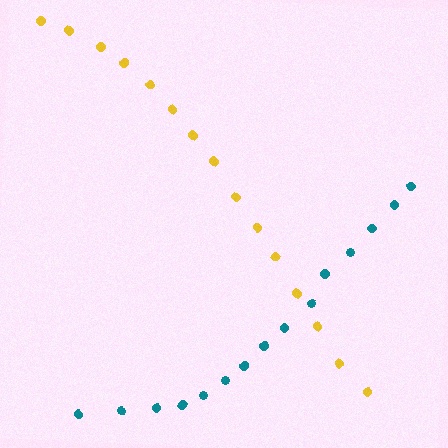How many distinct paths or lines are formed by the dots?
There are 2 distinct paths.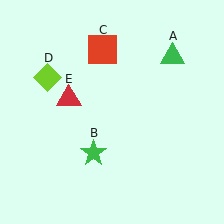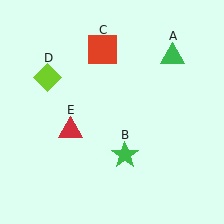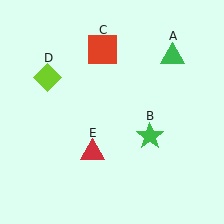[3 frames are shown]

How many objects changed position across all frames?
2 objects changed position: green star (object B), red triangle (object E).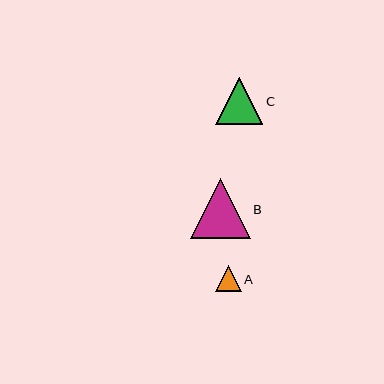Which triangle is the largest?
Triangle B is the largest with a size of approximately 60 pixels.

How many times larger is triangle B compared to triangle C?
Triangle B is approximately 1.3 times the size of triangle C.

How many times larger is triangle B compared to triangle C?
Triangle B is approximately 1.3 times the size of triangle C.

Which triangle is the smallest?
Triangle A is the smallest with a size of approximately 26 pixels.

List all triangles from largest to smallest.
From largest to smallest: B, C, A.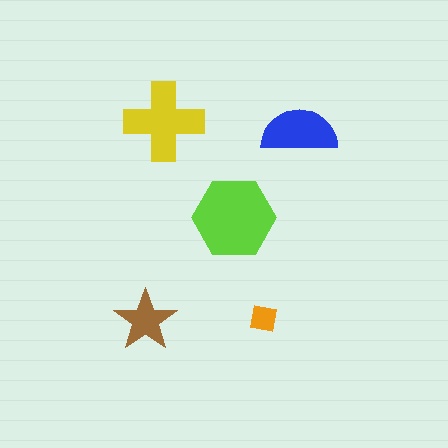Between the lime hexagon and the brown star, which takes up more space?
The lime hexagon.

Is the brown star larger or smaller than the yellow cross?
Smaller.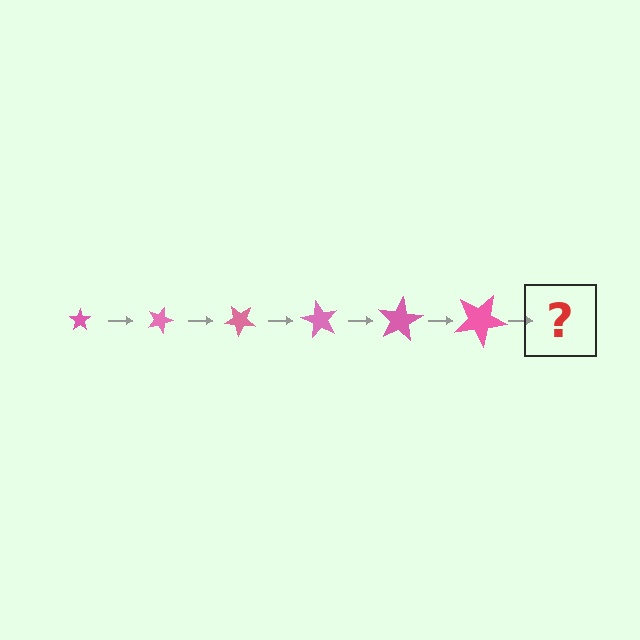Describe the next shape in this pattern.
It should be a star, larger than the previous one and rotated 120 degrees from the start.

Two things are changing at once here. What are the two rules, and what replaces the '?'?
The two rules are that the star grows larger each step and it rotates 20 degrees each step. The '?' should be a star, larger than the previous one and rotated 120 degrees from the start.